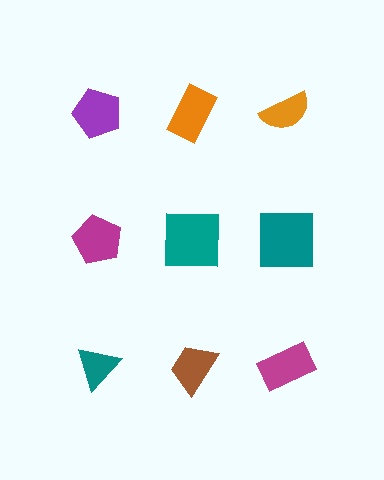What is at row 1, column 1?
A purple pentagon.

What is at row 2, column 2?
A teal square.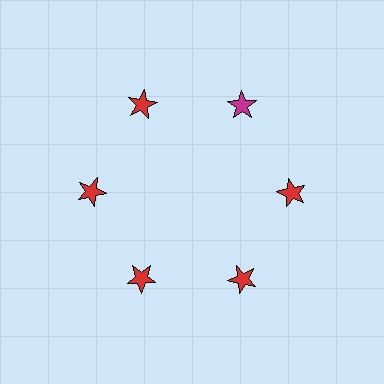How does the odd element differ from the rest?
It has a different color: magenta instead of red.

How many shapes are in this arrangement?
There are 6 shapes arranged in a ring pattern.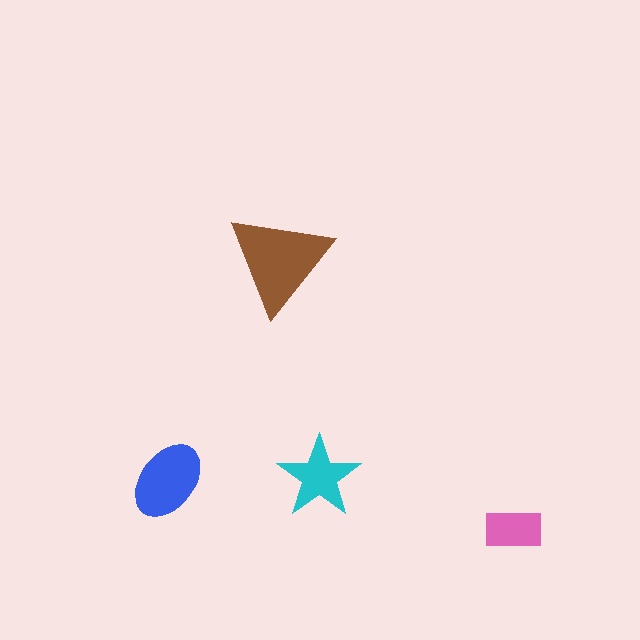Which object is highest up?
The brown triangle is topmost.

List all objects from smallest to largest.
The pink rectangle, the cyan star, the blue ellipse, the brown triangle.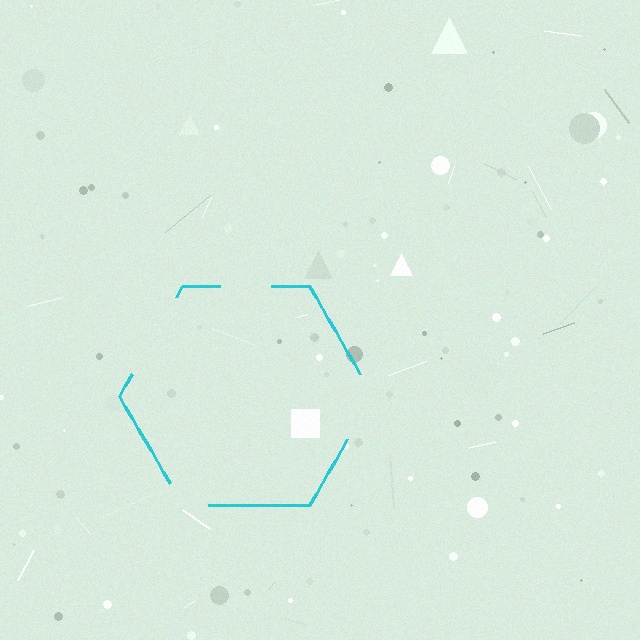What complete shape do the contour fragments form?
The contour fragments form a hexagon.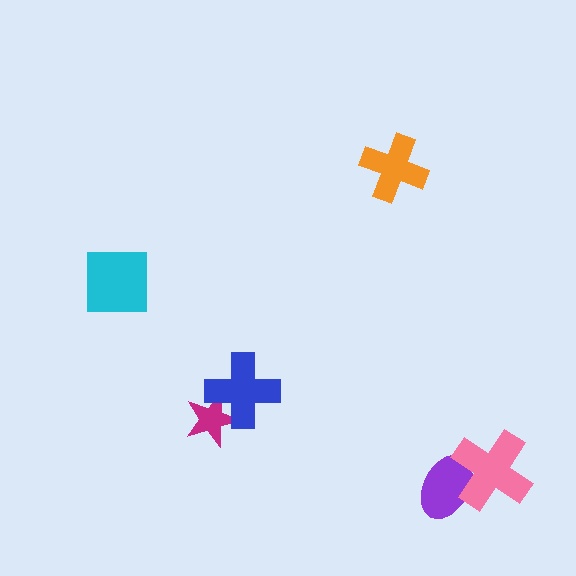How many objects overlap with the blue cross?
1 object overlaps with the blue cross.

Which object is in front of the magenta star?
The blue cross is in front of the magenta star.